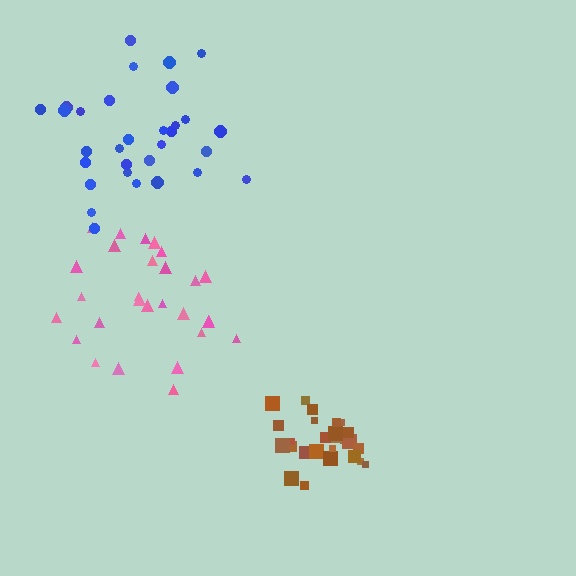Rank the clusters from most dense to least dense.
brown, pink, blue.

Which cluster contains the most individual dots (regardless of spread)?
Blue (31).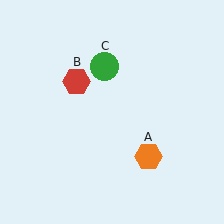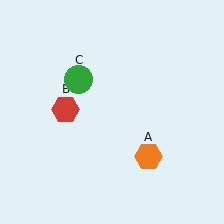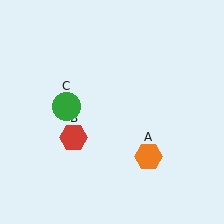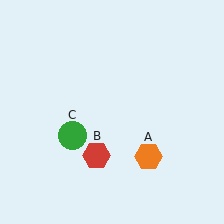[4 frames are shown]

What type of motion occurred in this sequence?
The red hexagon (object B), green circle (object C) rotated counterclockwise around the center of the scene.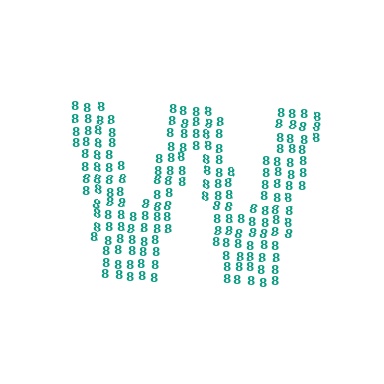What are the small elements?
The small elements are digit 8's.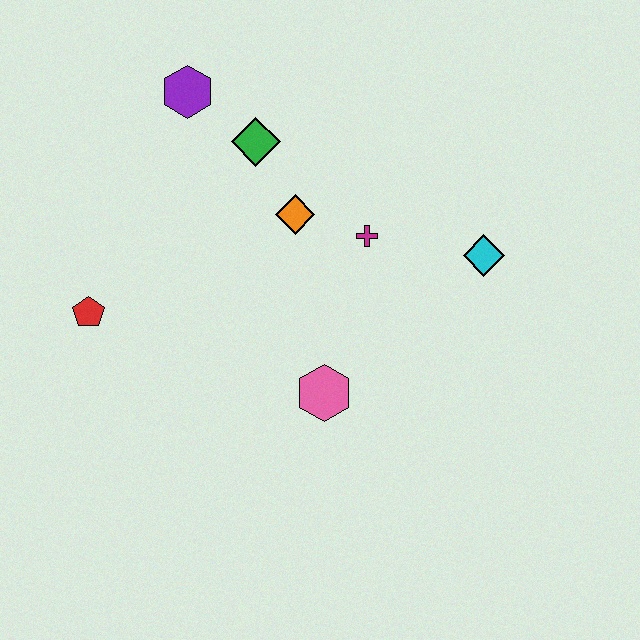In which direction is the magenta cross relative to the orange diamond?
The magenta cross is to the right of the orange diamond.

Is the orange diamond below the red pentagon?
No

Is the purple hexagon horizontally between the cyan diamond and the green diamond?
No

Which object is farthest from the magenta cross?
The red pentagon is farthest from the magenta cross.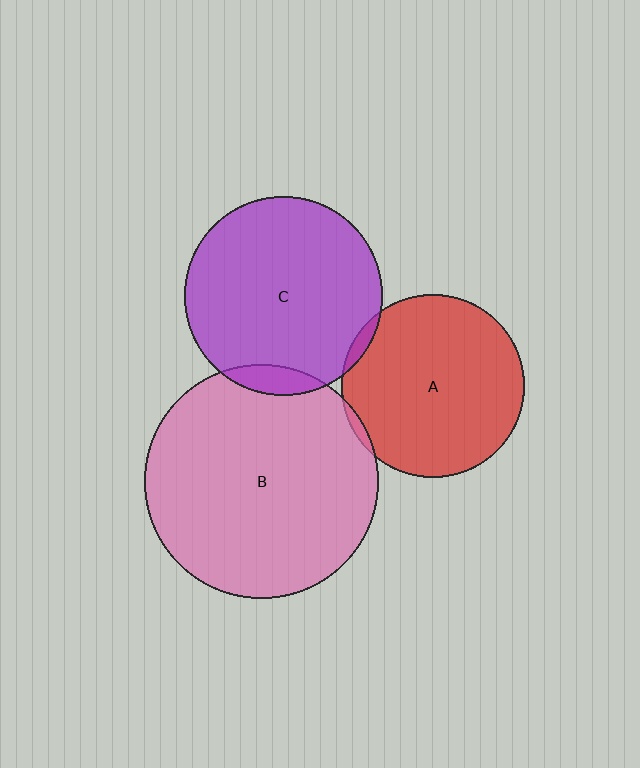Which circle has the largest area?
Circle B (pink).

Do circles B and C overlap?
Yes.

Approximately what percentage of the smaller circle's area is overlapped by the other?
Approximately 5%.